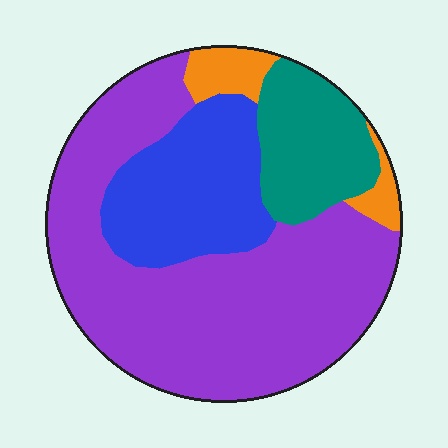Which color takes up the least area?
Orange, at roughly 5%.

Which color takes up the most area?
Purple, at roughly 60%.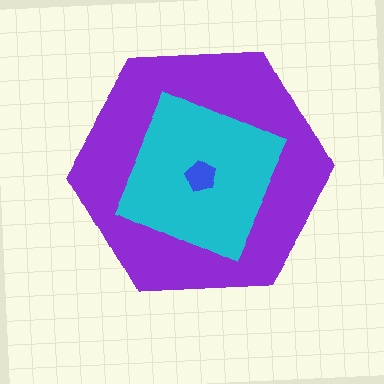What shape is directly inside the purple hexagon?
The cyan square.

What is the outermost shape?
The purple hexagon.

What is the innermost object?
The blue pentagon.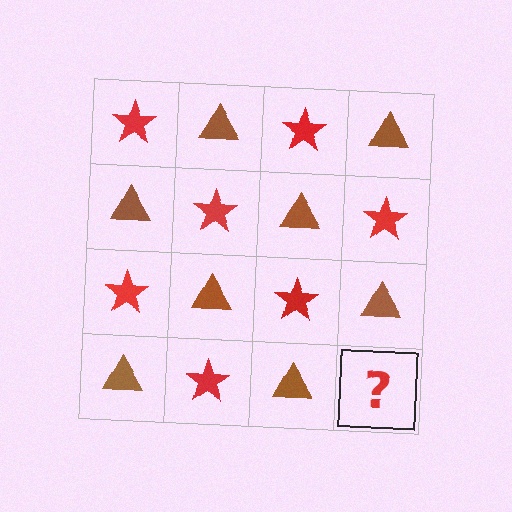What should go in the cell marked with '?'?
The missing cell should contain a red star.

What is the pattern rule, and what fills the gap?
The rule is that it alternates red star and brown triangle in a checkerboard pattern. The gap should be filled with a red star.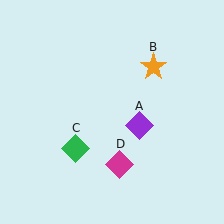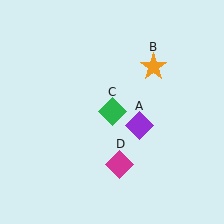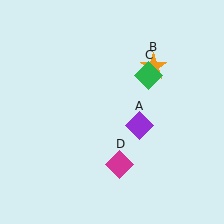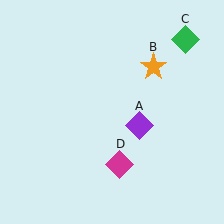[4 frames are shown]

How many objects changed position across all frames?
1 object changed position: green diamond (object C).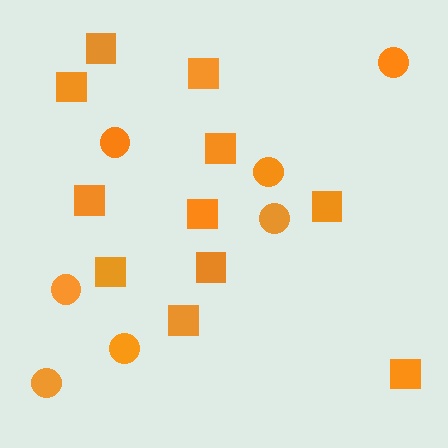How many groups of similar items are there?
There are 2 groups: one group of squares (11) and one group of circles (7).